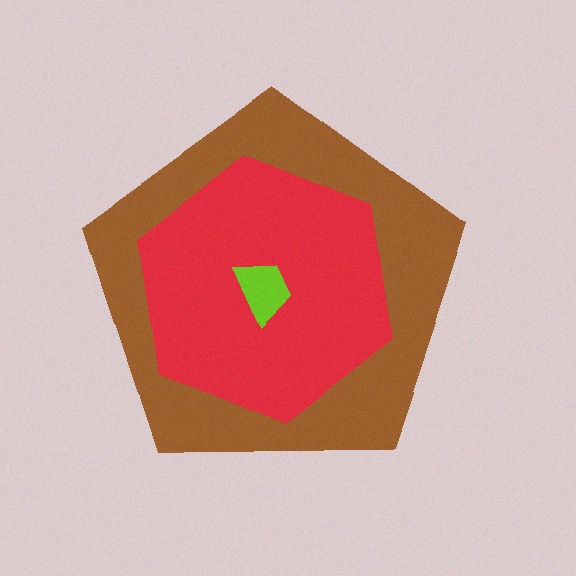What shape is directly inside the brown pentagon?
The red hexagon.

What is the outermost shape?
The brown pentagon.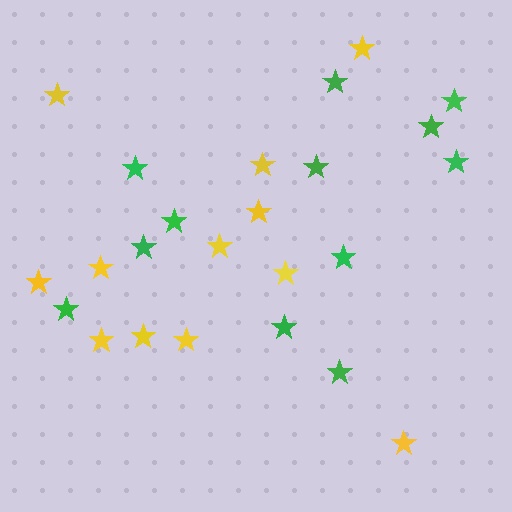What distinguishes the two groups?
There are 2 groups: one group of green stars (12) and one group of yellow stars (12).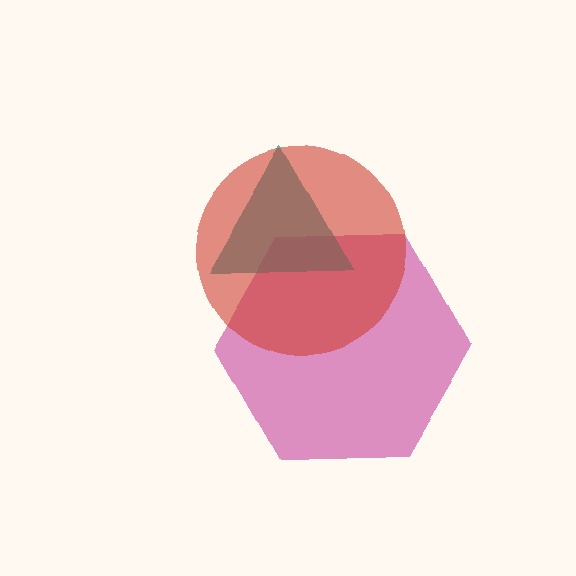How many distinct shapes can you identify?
There are 3 distinct shapes: a magenta hexagon, a teal triangle, a red circle.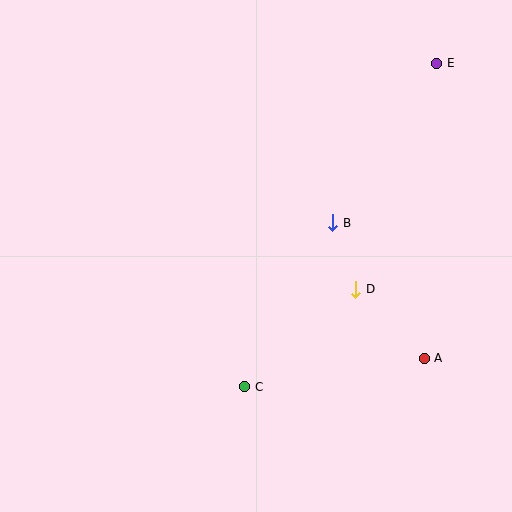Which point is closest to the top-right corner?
Point E is closest to the top-right corner.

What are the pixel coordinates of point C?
Point C is at (245, 387).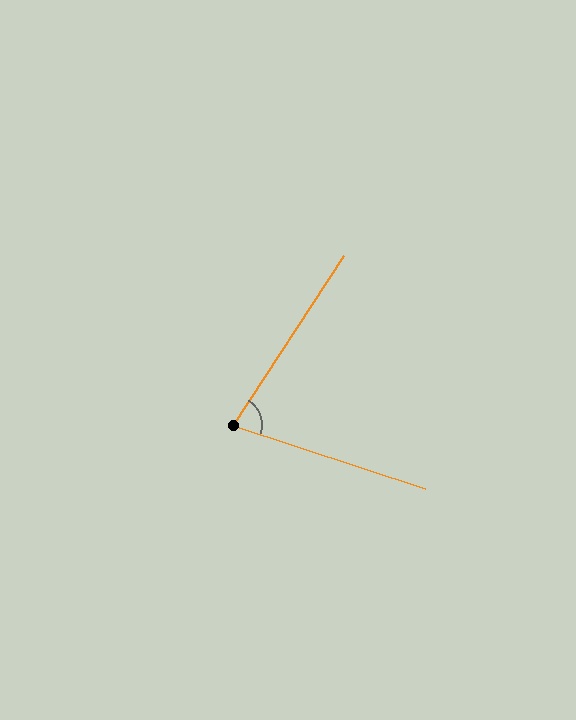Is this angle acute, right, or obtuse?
It is acute.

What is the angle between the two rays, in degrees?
Approximately 75 degrees.